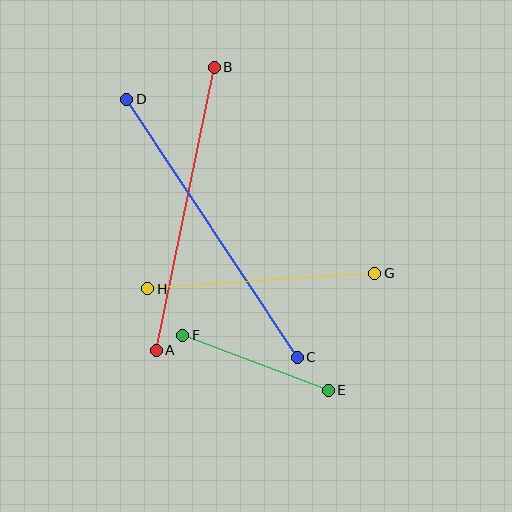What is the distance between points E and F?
The distance is approximately 155 pixels.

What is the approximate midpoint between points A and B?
The midpoint is at approximately (185, 209) pixels.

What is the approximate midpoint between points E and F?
The midpoint is at approximately (255, 363) pixels.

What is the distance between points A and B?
The distance is approximately 288 pixels.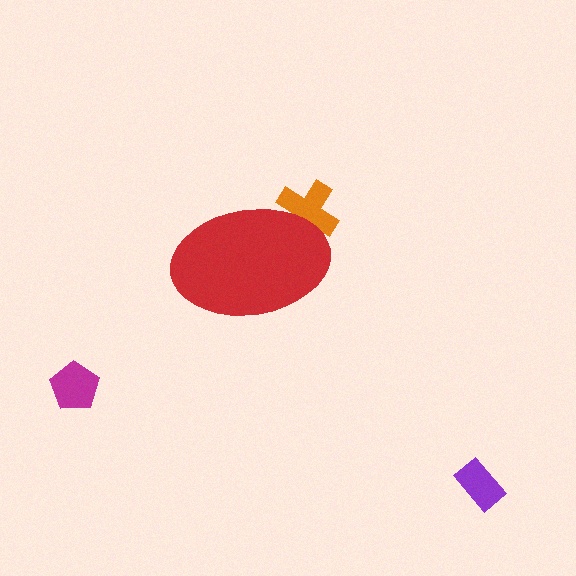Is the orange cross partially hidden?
Yes, the orange cross is partially hidden behind the red ellipse.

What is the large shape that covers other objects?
A red ellipse.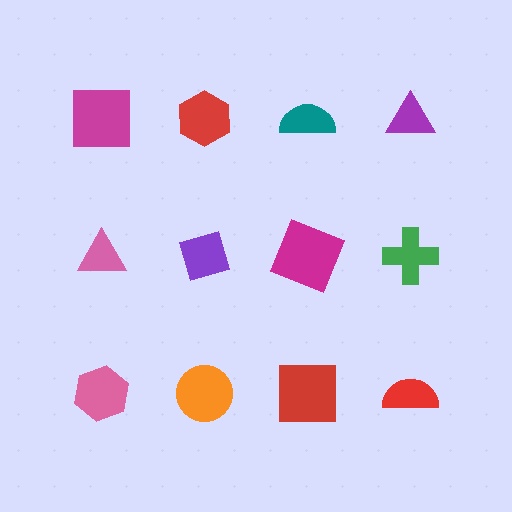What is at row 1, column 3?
A teal semicircle.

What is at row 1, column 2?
A red hexagon.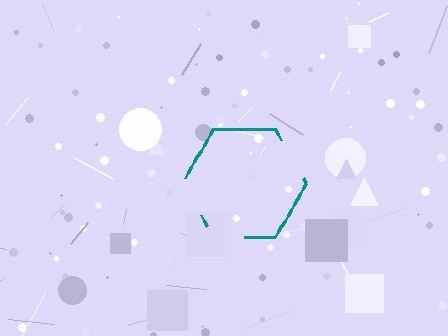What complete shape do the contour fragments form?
The contour fragments form a hexagon.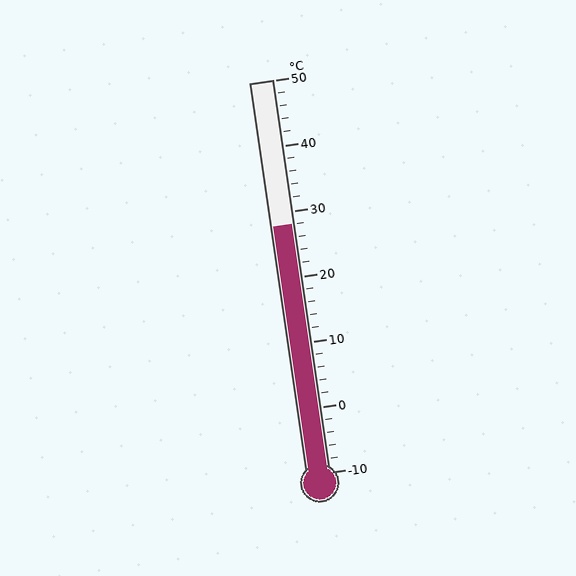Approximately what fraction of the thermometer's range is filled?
The thermometer is filled to approximately 65% of its range.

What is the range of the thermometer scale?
The thermometer scale ranges from -10°C to 50°C.